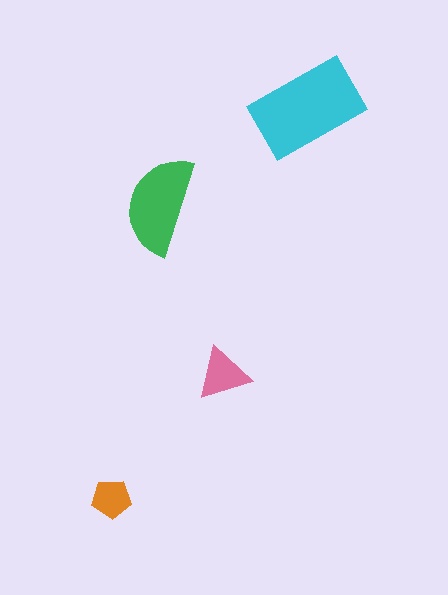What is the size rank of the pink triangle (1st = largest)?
3rd.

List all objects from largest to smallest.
The cyan rectangle, the green semicircle, the pink triangle, the orange pentagon.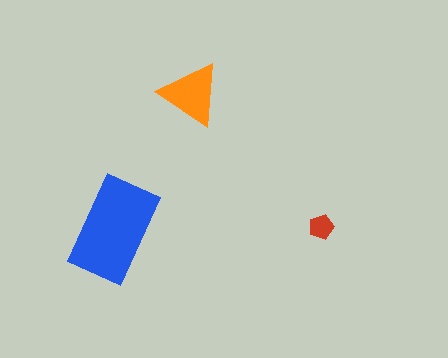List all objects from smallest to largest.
The red pentagon, the orange triangle, the blue rectangle.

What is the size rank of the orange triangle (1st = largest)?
2nd.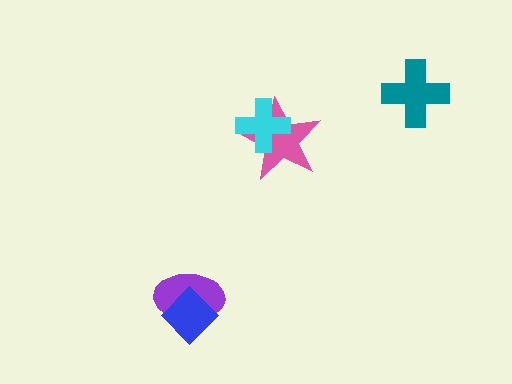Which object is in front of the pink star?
The cyan cross is in front of the pink star.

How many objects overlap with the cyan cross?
1 object overlaps with the cyan cross.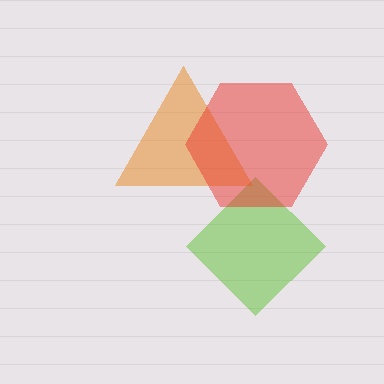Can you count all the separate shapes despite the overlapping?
Yes, there are 3 separate shapes.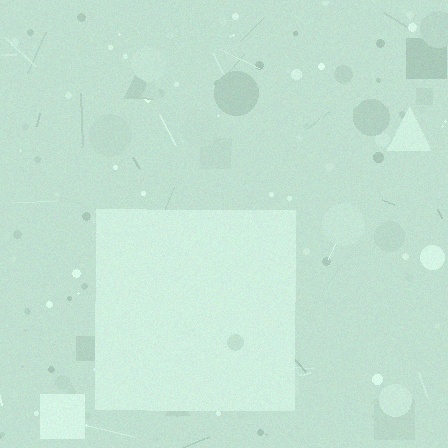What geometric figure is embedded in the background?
A square is embedded in the background.